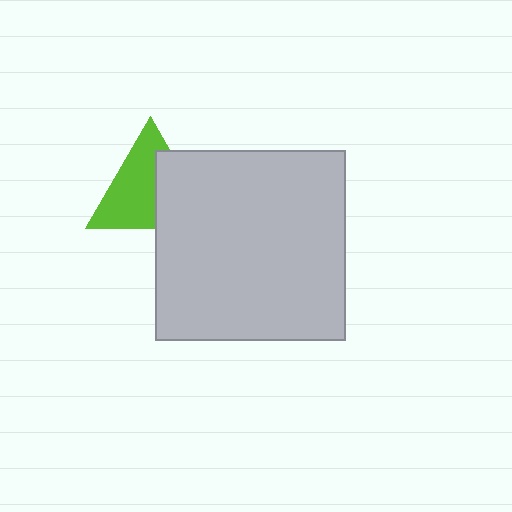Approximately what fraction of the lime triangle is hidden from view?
Roughly 40% of the lime triangle is hidden behind the light gray square.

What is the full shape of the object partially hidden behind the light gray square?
The partially hidden object is a lime triangle.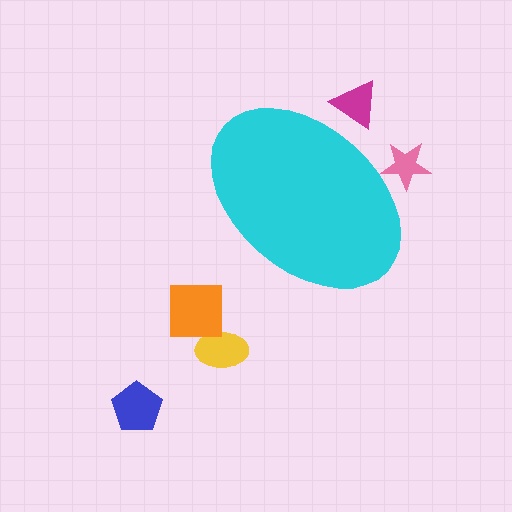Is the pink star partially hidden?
Yes, the pink star is partially hidden behind the cyan ellipse.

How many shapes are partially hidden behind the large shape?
2 shapes are partially hidden.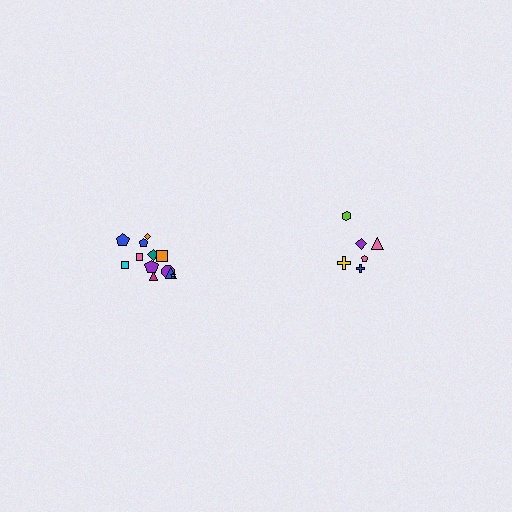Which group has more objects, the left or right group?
The left group.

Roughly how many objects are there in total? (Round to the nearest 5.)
Roughly 20 objects in total.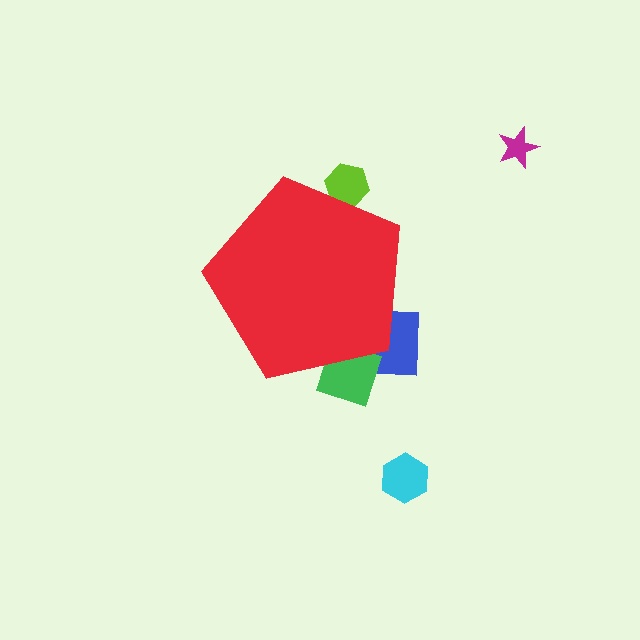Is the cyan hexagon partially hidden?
No, the cyan hexagon is fully visible.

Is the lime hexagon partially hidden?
Yes, the lime hexagon is partially hidden behind the red pentagon.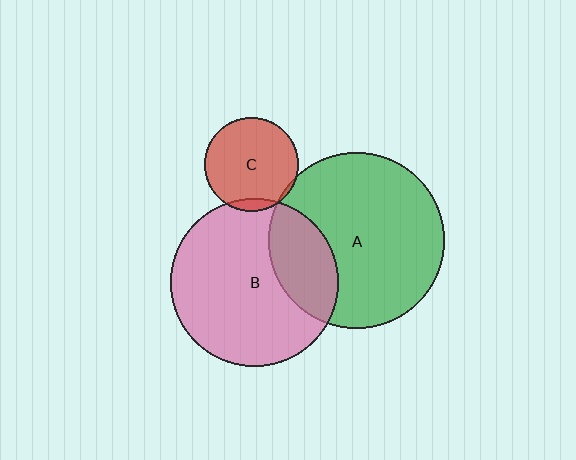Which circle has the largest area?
Circle A (green).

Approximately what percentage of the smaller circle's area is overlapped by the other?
Approximately 25%.